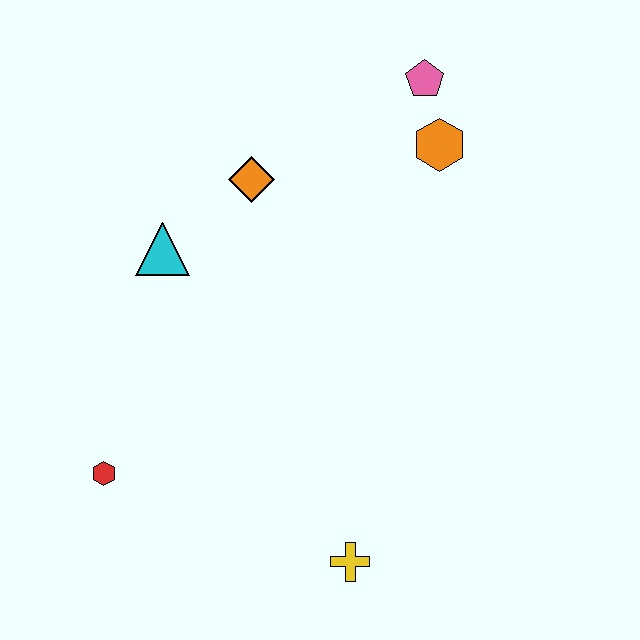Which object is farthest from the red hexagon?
The pink pentagon is farthest from the red hexagon.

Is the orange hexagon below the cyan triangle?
No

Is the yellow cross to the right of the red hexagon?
Yes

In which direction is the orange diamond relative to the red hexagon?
The orange diamond is above the red hexagon.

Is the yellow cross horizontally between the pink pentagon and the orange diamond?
Yes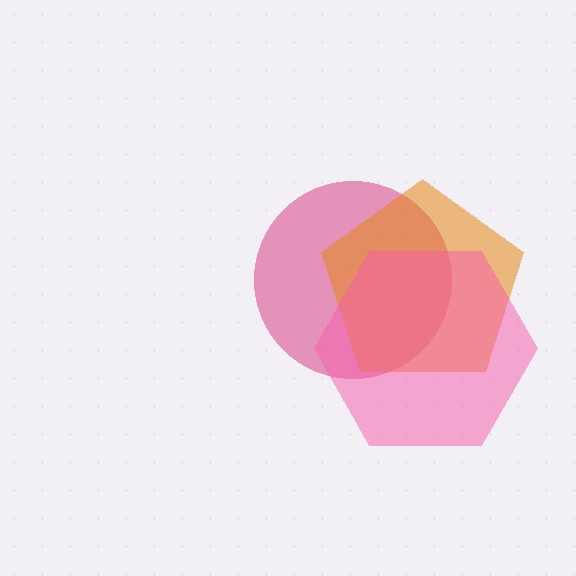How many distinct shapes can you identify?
There are 3 distinct shapes: a magenta circle, an orange pentagon, a pink hexagon.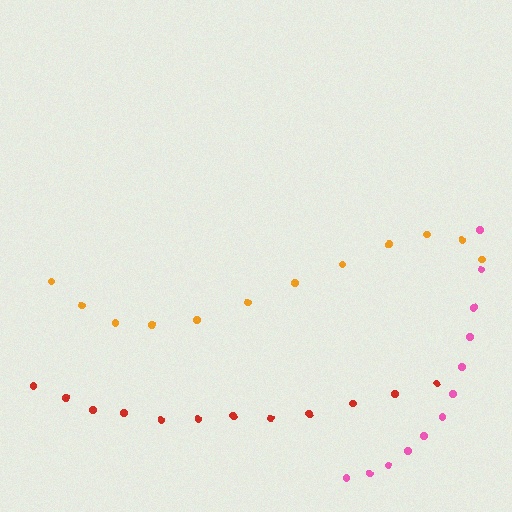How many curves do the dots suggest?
There are 3 distinct paths.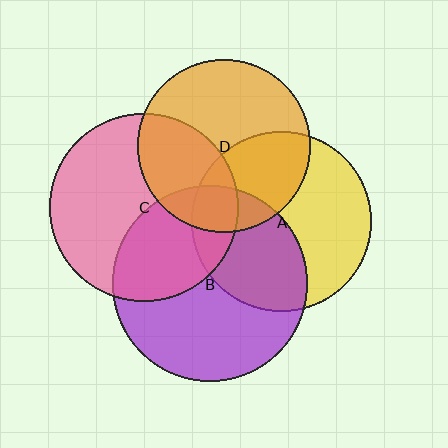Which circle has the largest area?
Circle B (purple).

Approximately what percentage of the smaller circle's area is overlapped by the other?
Approximately 40%.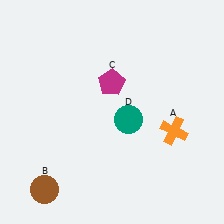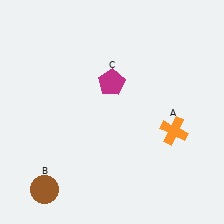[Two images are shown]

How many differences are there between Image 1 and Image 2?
There is 1 difference between the two images.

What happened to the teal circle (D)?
The teal circle (D) was removed in Image 2. It was in the bottom-right area of Image 1.